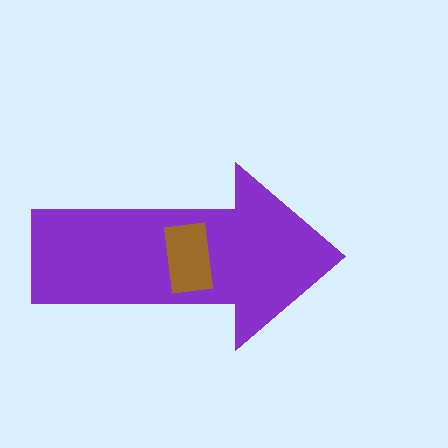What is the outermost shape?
The purple arrow.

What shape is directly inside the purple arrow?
The brown rectangle.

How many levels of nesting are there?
2.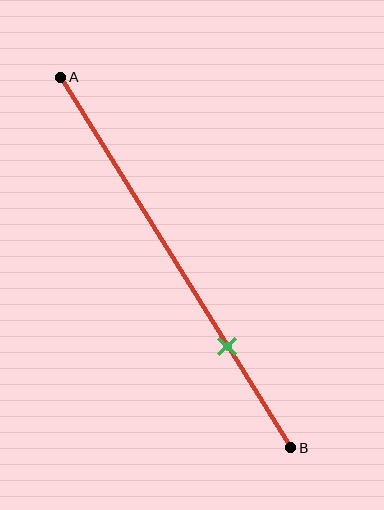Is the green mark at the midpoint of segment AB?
No, the mark is at about 75% from A, not at the 50% midpoint.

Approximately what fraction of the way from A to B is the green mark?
The green mark is approximately 75% of the way from A to B.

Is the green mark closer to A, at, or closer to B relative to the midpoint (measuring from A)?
The green mark is closer to point B than the midpoint of segment AB.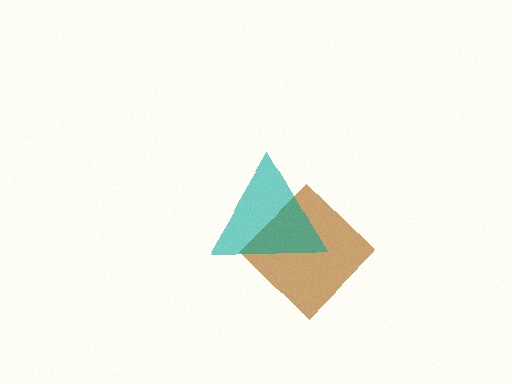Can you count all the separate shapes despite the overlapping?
Yes, there are 2 separate shapes.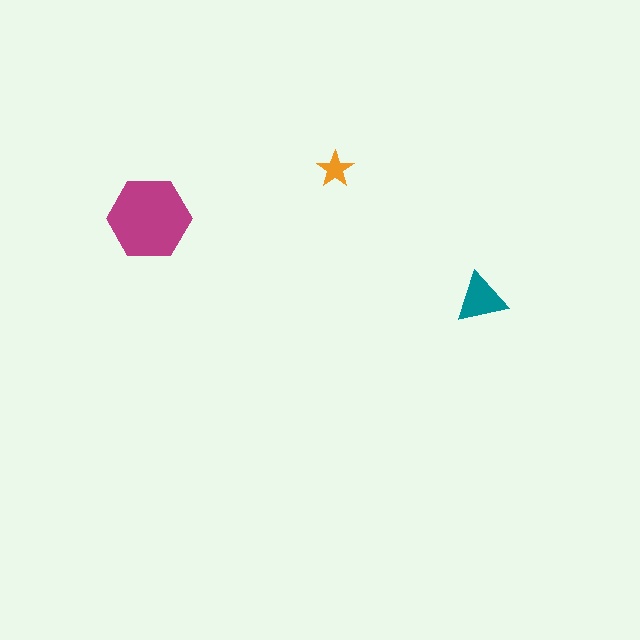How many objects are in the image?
There are 3 objects in the image.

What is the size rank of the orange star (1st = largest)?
3rd.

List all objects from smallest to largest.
The orange star, the teal triangle, the magenta hexagon.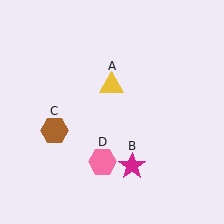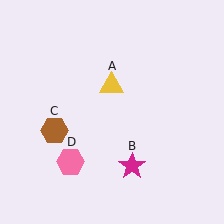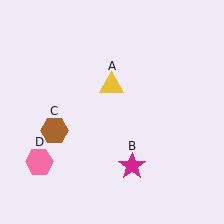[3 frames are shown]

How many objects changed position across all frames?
1 object changed position: pink hexagon (object D).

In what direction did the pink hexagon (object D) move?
The pink hexagon (object D) moved left.